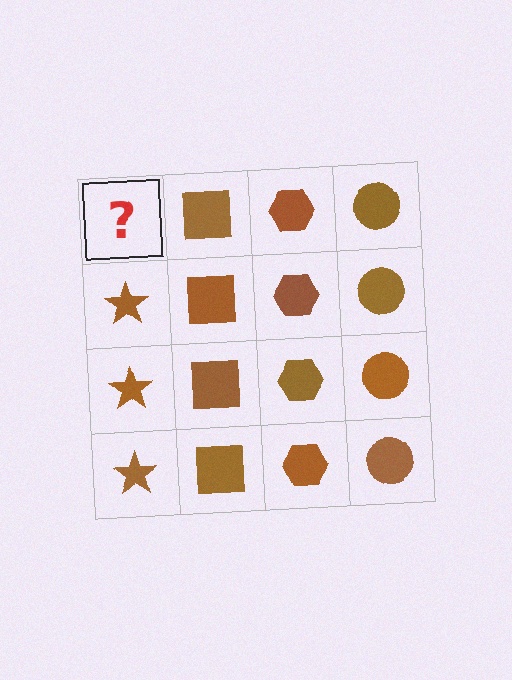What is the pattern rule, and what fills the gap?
The rule is that each column has a consistent shape. The gap should be filled with a brown star.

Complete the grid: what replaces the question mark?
The question mark should be replaced with a brown star.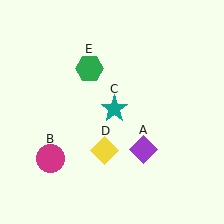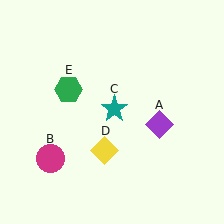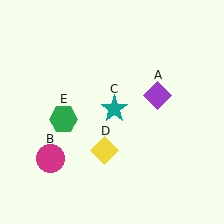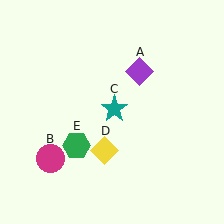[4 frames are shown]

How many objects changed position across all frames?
2 objects changed position: purple diamond (object A), green hexagon (object E).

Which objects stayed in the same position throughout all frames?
Magenta circle (object B) and teal star (object C) and yellow diamond (object D) remained stationary.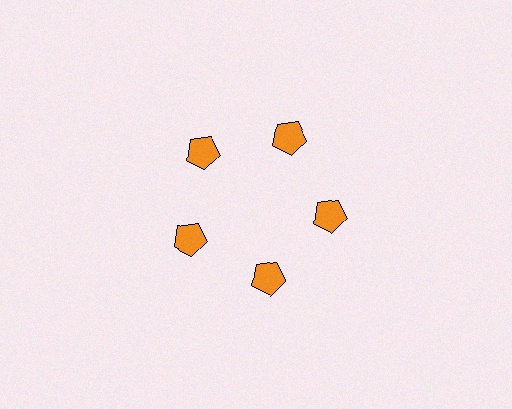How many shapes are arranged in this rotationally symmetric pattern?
There are 5 shapes, arranged in 5 groups of 1.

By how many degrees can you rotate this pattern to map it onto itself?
The pattern maps onto itself every 72 degrees of rotation.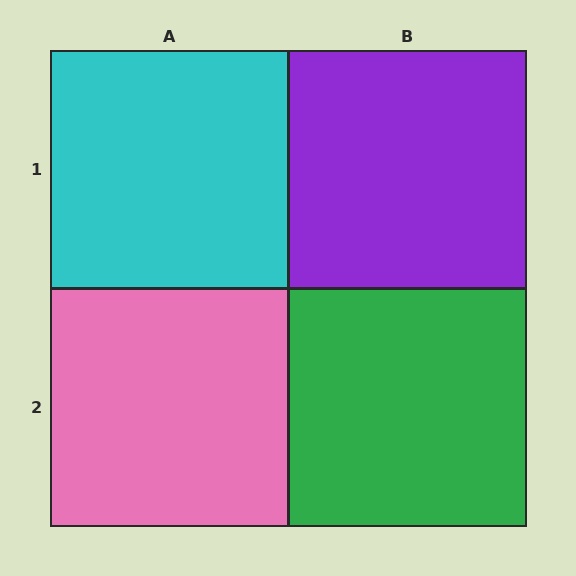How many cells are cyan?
1 cell is cyan.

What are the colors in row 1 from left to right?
Cyan, purple.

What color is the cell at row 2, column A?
Pink.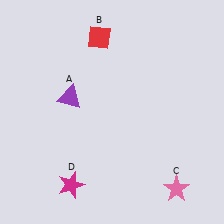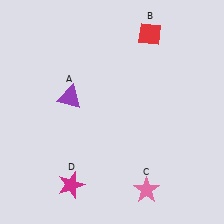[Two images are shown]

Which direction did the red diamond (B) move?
The red diamond (B) moved right.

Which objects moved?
The objects that moved are: the red diamond (B), the pink star (C).